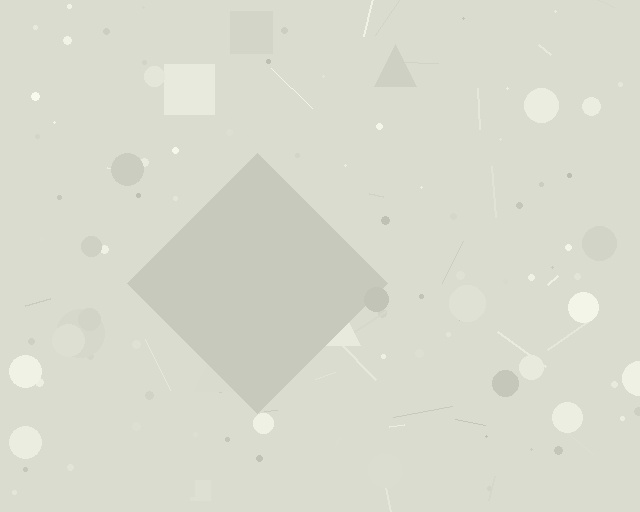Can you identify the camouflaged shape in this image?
The camouflaged shape is a diamond.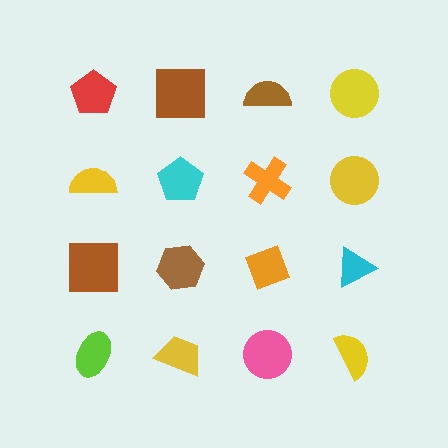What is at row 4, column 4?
A yellow semicircle.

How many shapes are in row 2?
4 shapes.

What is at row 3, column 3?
An orange diamond.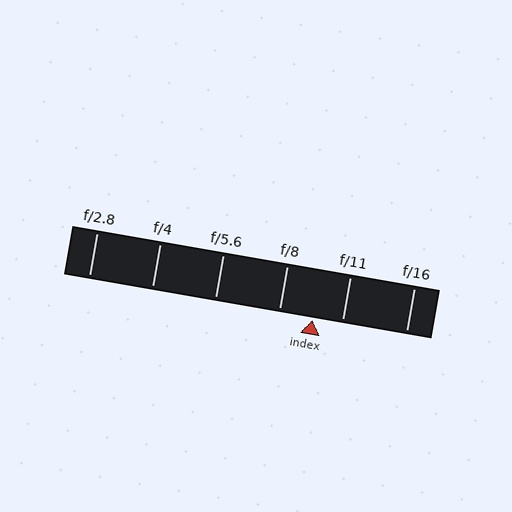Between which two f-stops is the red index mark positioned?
The index mark is between f/8 and f/11.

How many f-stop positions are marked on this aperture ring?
There are 6 f-stop positions marked.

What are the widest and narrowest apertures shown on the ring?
The widest aperture shown is f/2.8 and the narrowest is f/16.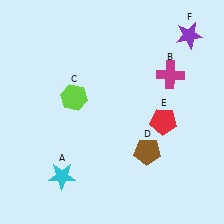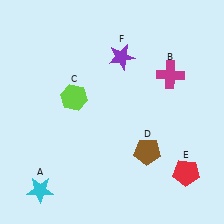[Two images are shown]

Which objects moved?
The objects that moved are: the cyan star (A), the red pentagon (E), the purple star (F).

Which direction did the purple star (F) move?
The purple star (F) moved left.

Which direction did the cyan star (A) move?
The cyan star (A) moved left.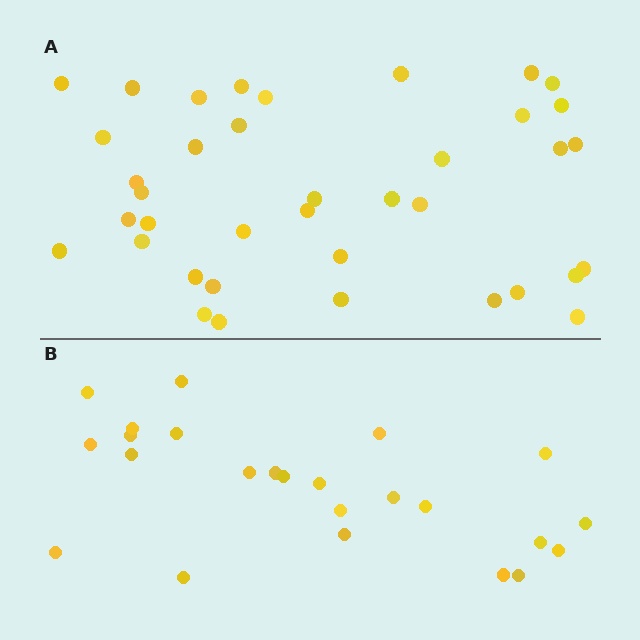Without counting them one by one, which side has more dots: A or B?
Region A (the top region) has more dots.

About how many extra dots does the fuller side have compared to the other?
Region A has approximately 15 more dots than region B.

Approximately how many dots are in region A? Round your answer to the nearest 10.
About 40 dots. (The exact count is 38, which rounds to 40.)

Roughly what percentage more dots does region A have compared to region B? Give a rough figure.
About 60% more.